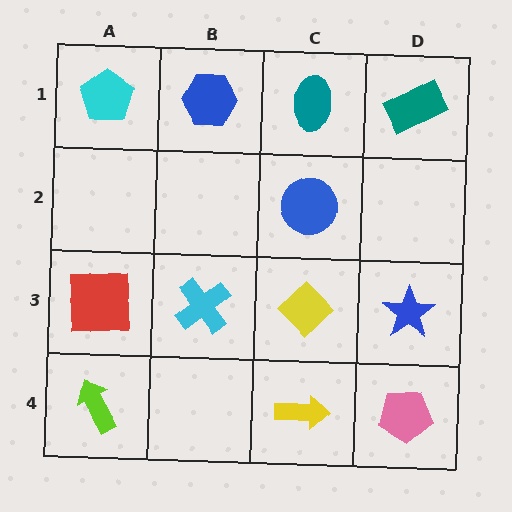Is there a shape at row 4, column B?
No, that cell is empty.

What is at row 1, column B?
A blue hexagon.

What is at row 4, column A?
A lime arrow.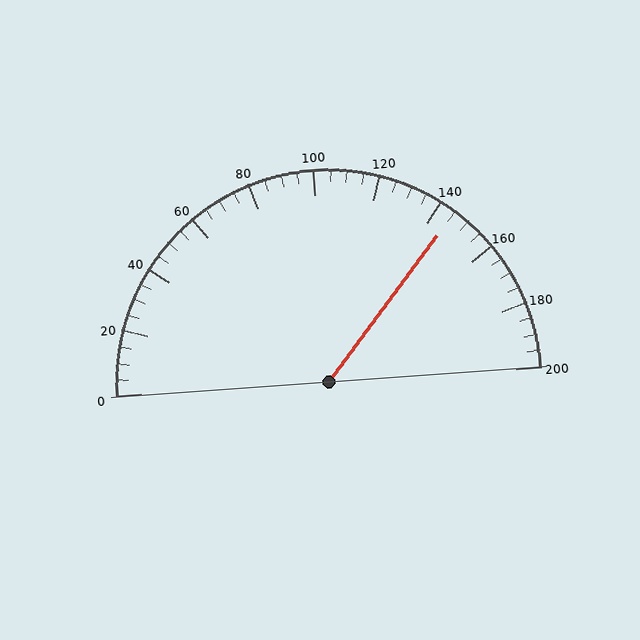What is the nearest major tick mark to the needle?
The nearest major tick mark is 140.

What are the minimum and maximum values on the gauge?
The gauge ranges from 0 to 200.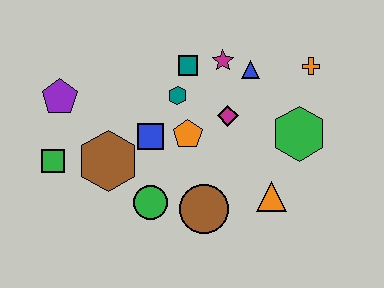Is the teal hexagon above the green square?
Yes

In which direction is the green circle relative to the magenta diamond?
The green circle is below the magenta diamond.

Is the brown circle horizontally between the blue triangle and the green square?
Yes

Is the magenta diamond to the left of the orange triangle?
Yes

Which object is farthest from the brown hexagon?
The orange cross is farthest from the brown hexagon.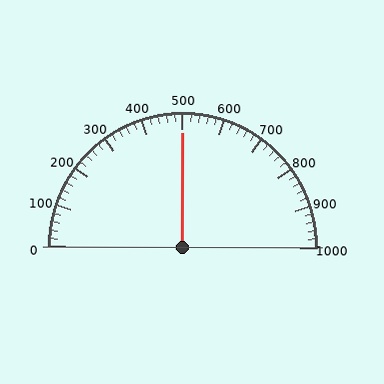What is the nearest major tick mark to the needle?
The nearest major tick mark is 500.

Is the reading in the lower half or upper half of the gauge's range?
The reading is in the upper half of the range (0 to 1000).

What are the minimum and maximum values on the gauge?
The gauge ranges from 0 to 1000.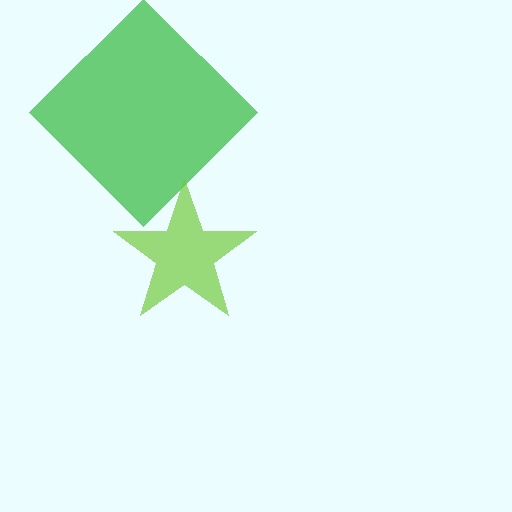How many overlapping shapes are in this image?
There are 2 overlapping shapes in the image.